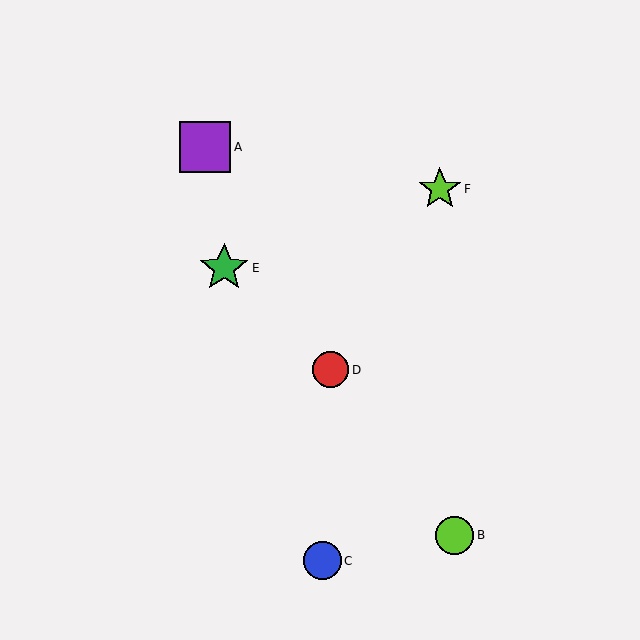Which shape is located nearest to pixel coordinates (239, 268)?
The green star (labeled E) at (224, 268) is nearest to that location.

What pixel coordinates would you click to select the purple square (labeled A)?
Click at (205, 147) to select the purple square A.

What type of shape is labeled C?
Shape C is a blue circle.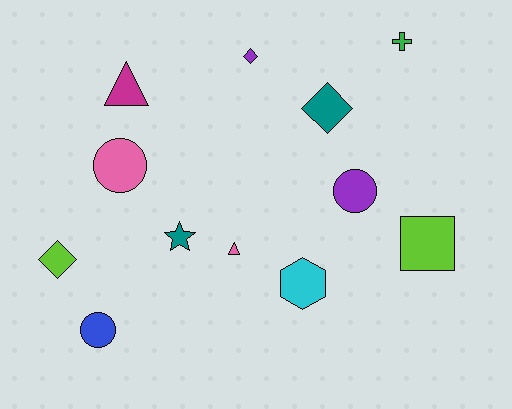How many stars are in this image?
There is 1 star.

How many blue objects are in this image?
There is 1 blue object.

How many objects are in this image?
There are 12 objects.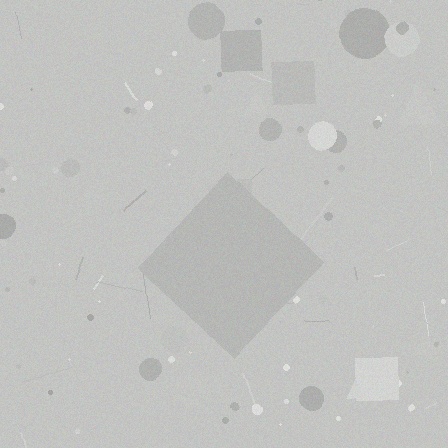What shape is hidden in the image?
A diamond is hidden in the image.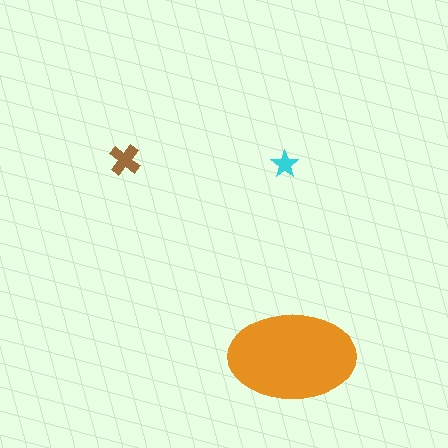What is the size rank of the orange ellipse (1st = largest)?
1st.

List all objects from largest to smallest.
The orange ellipse, the brown cross, the cyan star.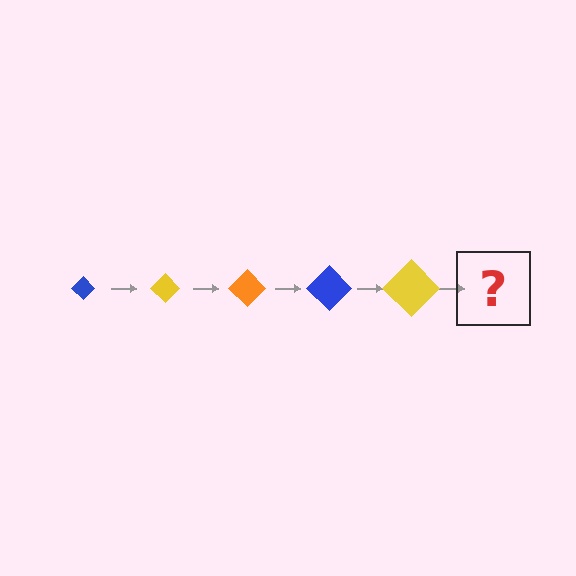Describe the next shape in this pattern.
It should be an orange diamond, larger than the previous one.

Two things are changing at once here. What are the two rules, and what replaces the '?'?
The two rules are that the diamond grows larger each step and the color cycles through blue, yellow, and orange. The '?' should be an orange diamond, larger than the previous one.